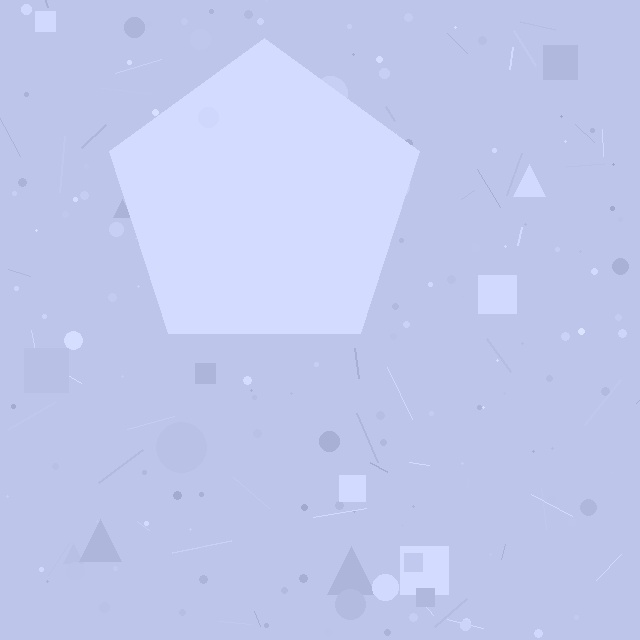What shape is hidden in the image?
A pentagon is hidden in the image.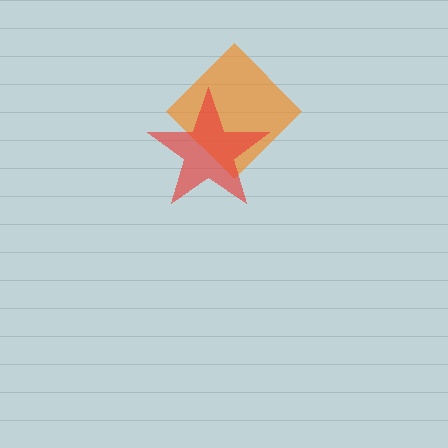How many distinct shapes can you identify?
There are 2 distinct shapes: an orange diamond, a red star.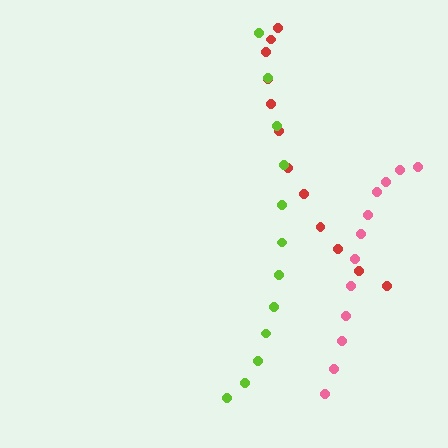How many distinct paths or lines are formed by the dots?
There are 3 distinct paths.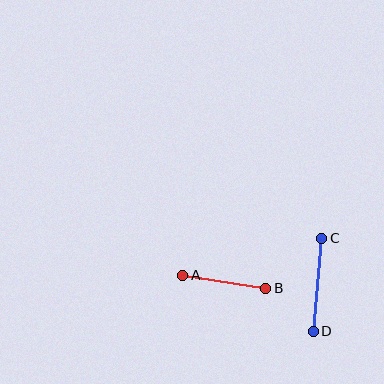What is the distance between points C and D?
The distance is approximately 94 pixels.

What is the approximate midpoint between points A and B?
The midpoint is at approximately (224, 282) pixels.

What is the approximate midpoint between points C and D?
The midpoint is at approximately (318, 285) pixels.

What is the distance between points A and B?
The distance is approximately 84 pixels.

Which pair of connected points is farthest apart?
Points C and D are farthest apart.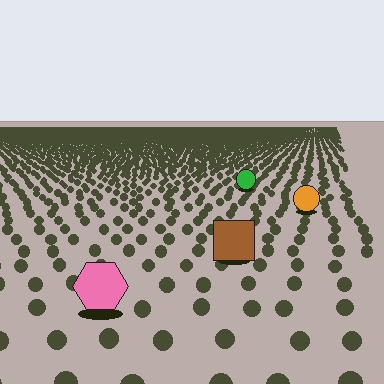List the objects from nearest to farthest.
From nearest to farthest: the pink hexagon, the brown square, the orange circle, the green circle.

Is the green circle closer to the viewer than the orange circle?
No. The orange circle is closer — you can tell from the texture gradient: the ground texture is coarser near it.